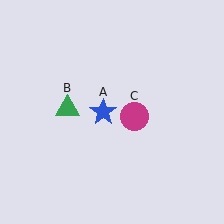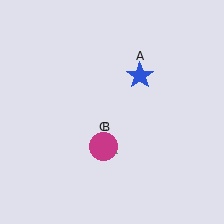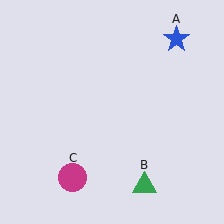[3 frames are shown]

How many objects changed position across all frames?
3 objects changed position: blue star (object A), green triangle (object B), magenta circle (object C).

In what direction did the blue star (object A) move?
The blue star (object A) moved up and to the right.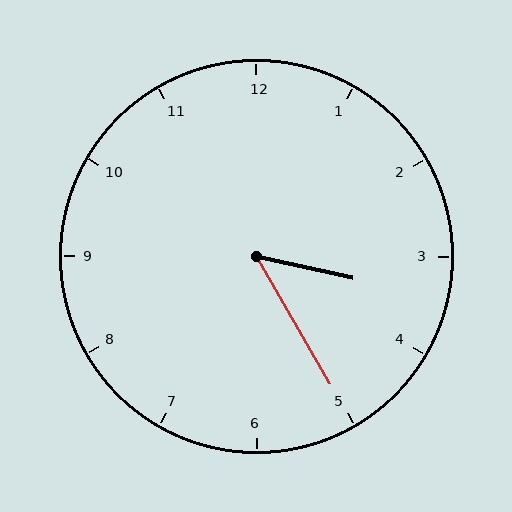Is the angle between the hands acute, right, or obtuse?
It is acute.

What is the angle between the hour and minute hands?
Approximately 48 degrees.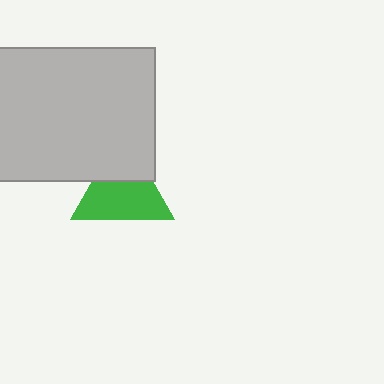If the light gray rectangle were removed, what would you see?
You would see the complete green triangle.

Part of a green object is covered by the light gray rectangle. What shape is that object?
It is a triangle.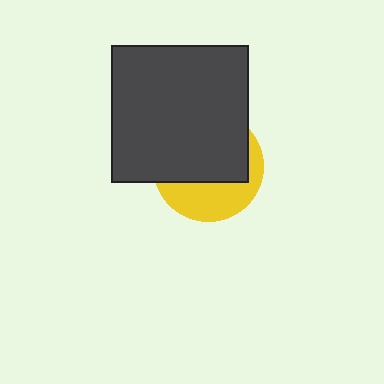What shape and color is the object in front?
The object in front is a dark gray square.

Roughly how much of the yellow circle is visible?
A small part of it is visible (roughly 37%).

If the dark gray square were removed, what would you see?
You would see the complete yellow circle.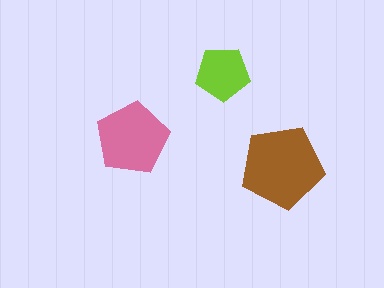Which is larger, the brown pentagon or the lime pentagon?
The brown one.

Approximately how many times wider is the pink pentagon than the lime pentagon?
About 1.5 times wider.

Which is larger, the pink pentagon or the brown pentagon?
The brown one.